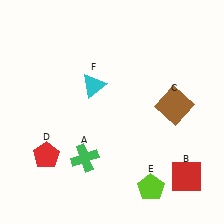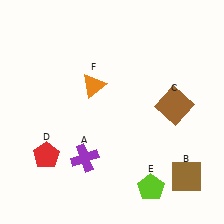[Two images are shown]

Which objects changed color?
A changed from green to purple. B changed from red to brown. F changed from cyan to orange.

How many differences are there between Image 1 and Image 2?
There are 3 differences between the two images.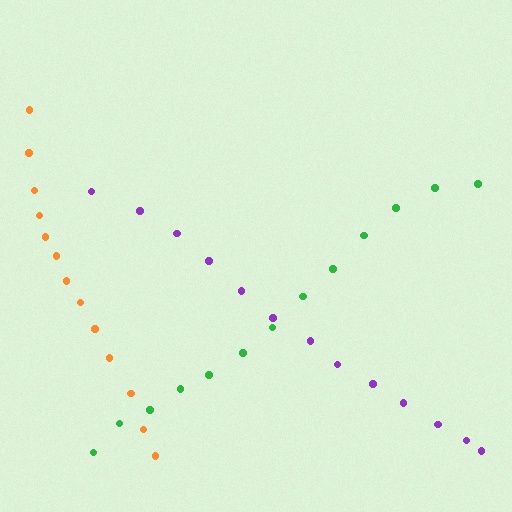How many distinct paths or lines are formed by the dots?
There are 3 distinct paths.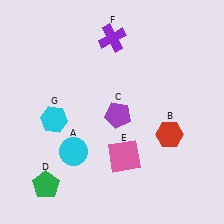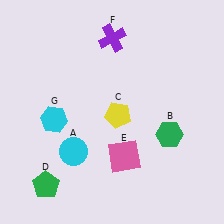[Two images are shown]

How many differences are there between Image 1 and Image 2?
There are 2 differences between the two images.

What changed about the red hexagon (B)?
In Image 1, B is red. In Image 2, it changed to green.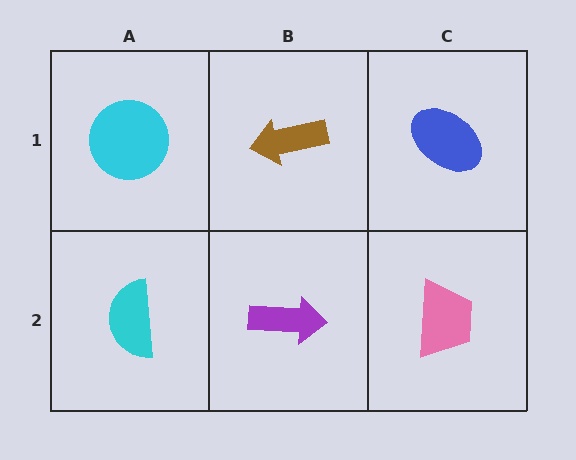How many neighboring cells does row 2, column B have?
3.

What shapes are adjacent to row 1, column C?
A pink trapezoid (row 2, column C), a brown arrow (row 1, column B).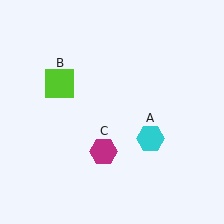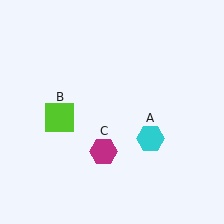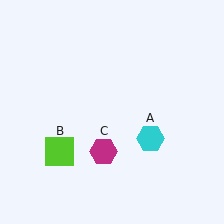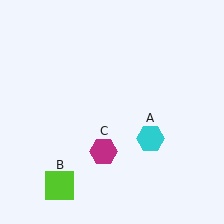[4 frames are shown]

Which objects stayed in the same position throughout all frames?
Cyan hexagon (object A) and magenta hexagon (object C) remained stationary.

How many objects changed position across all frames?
1 object changed position: lime square (object B).